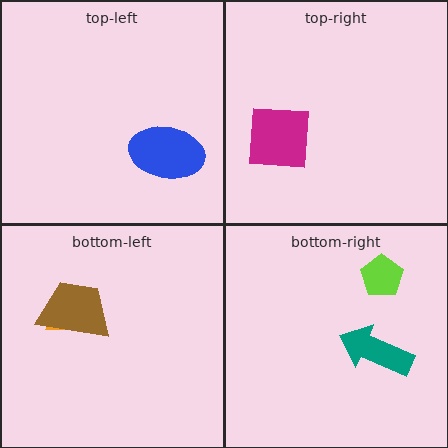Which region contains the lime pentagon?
The bottom-right region.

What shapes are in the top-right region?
The magenta square.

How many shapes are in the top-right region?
1.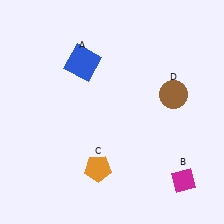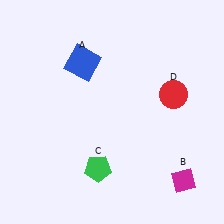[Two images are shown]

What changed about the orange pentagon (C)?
In Image 1, C is orange. In Image 2, it changed to green.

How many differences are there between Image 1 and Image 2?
There are 2 differences between the two images.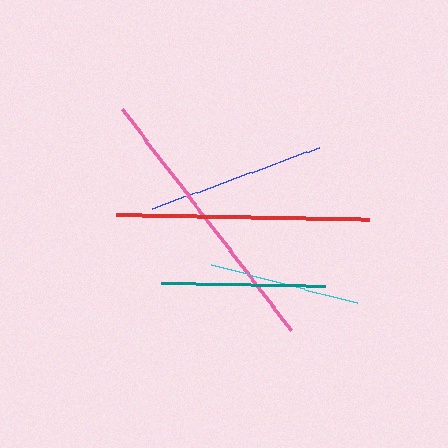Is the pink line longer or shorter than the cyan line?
The pink line is longer than the cyan line.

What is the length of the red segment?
The red segment is approximately 253 pixels long.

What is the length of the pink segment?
The pink segment is approximately 278 pixels long.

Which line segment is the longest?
The pink line is the longest at approximately 278 pixels.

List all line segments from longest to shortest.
From longest to shortest: pink, red, blue, teal, cyan.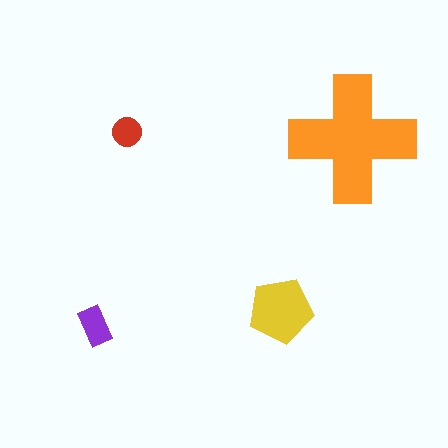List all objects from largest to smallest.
The orange cross, the yellow pentagon, the purple rectangle, the red circle.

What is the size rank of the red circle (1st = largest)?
4th.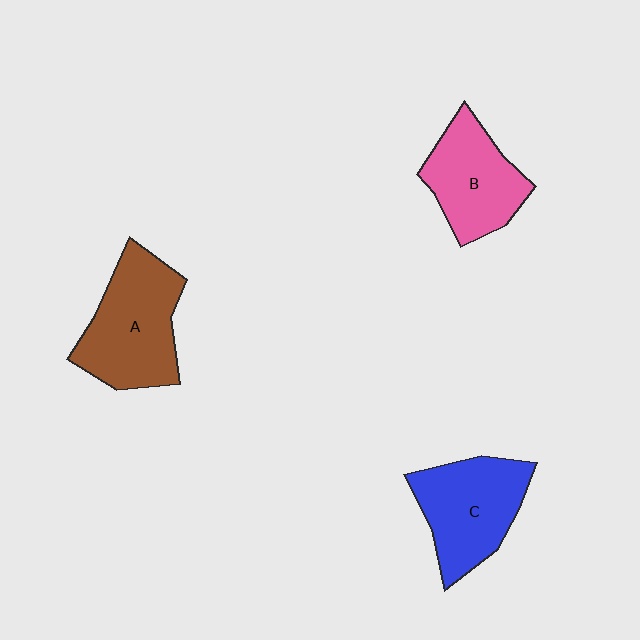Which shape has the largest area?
Shape A (brown).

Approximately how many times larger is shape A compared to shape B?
Approximately 1.2 times.